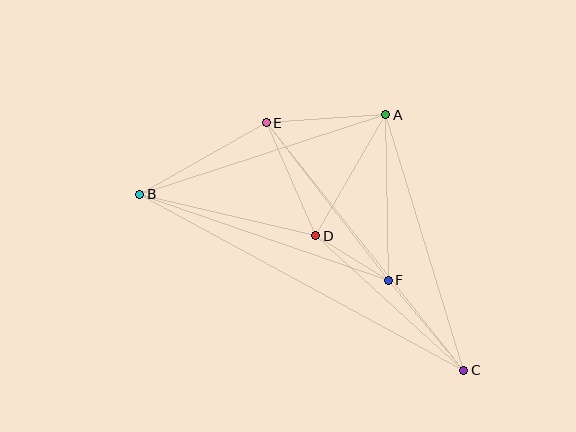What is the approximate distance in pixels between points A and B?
The distance between A and B is approximately 259 pixels.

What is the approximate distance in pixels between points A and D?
The distance between A and D is approximately 140 pixels.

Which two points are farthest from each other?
Points B and C are farthest from each other.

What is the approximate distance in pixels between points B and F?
The distance between B and F is approximately 263 pixels.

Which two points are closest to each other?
Points D and F are closest to each other.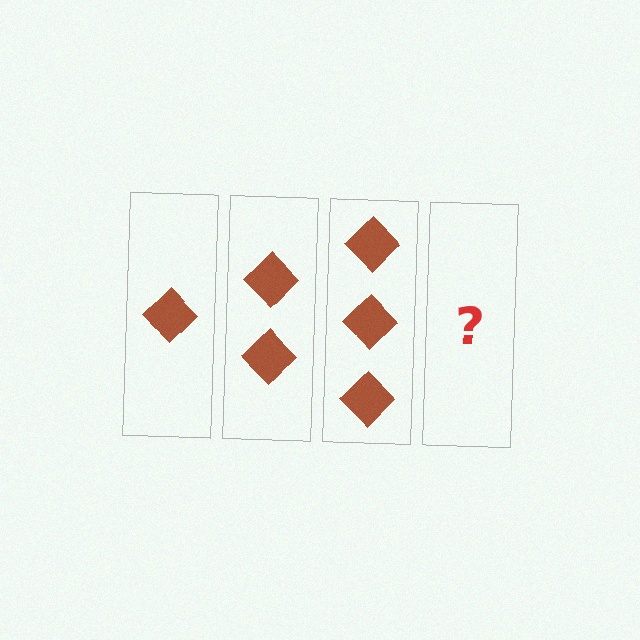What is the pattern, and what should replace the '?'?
The pattern is that each step adds one more diamond. The '?' should be 4 diamonds.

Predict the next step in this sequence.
The next step is 4 diamonds.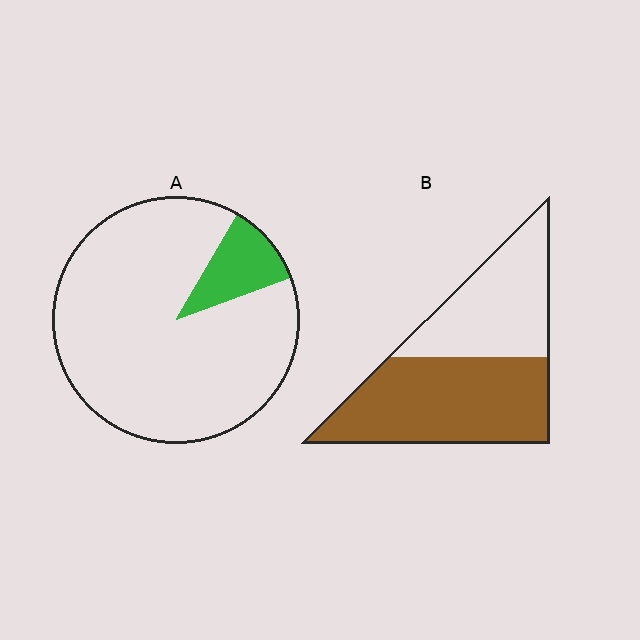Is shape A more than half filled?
No.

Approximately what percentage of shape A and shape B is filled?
A is approximately 10% and B is approximately 60%.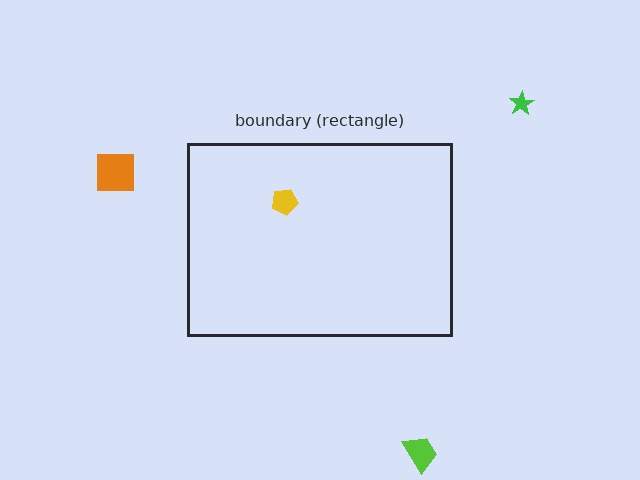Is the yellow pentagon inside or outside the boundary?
Inside.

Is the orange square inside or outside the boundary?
Outside.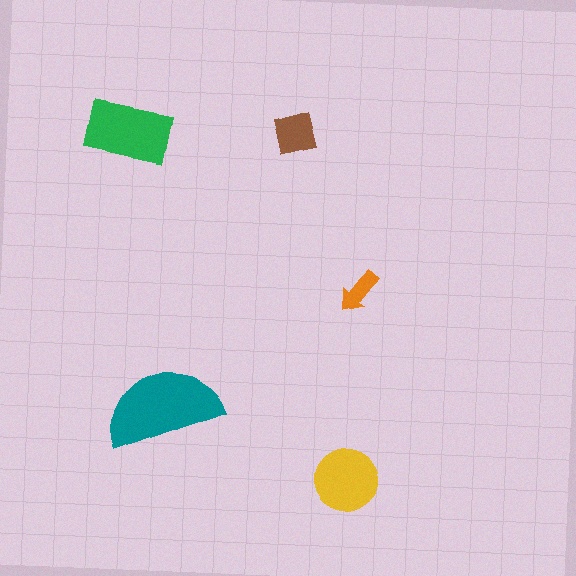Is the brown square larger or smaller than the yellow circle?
Smaller.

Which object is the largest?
The teal semicircle.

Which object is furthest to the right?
The orange arrow is rightmost.